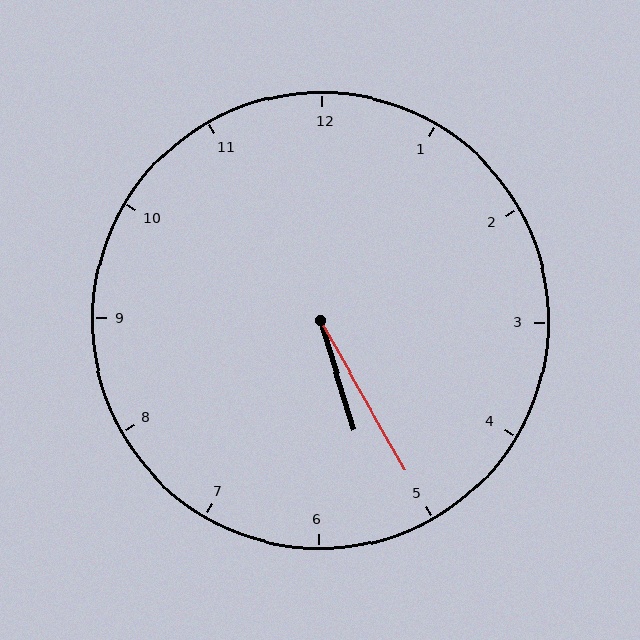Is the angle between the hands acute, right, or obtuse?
It is acute.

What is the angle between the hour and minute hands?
Approximately 12 degrees.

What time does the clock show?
5:25.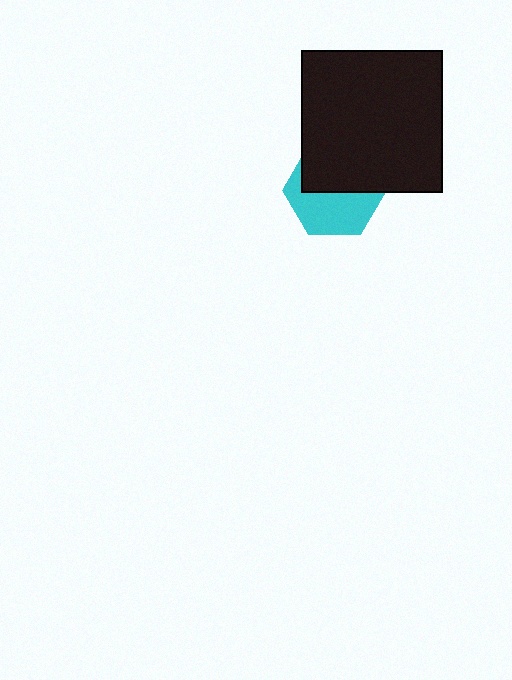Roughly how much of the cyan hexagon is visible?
About half of it is visible (roughly 51%).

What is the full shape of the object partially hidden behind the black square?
The partially hidden object is a cyan hexagon.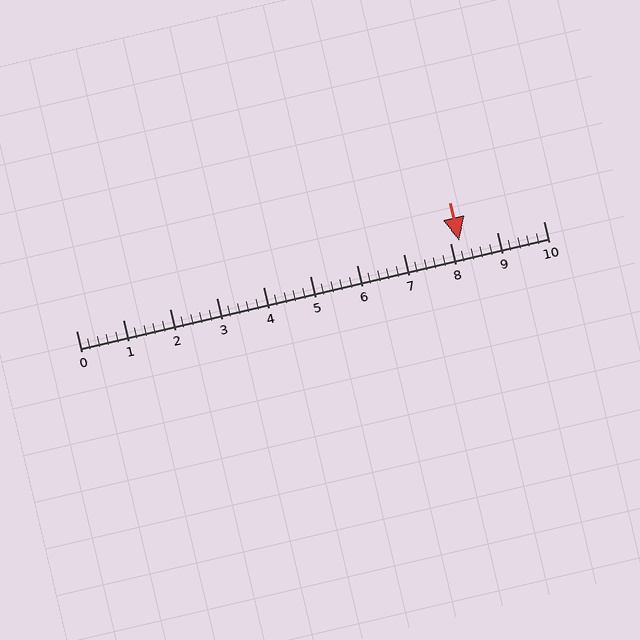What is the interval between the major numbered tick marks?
The major tick marks are spaced 1 units apart.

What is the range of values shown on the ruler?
The ruler shows values from 0 to 10.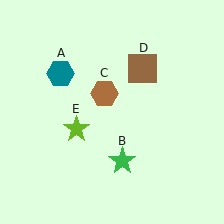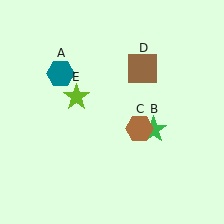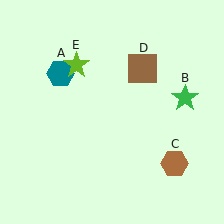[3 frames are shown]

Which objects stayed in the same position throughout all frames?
Teal hexagon (object A) and brown square (object D) remained stationary.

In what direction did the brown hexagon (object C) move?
The brown hexagon (object C) moved down and to the right.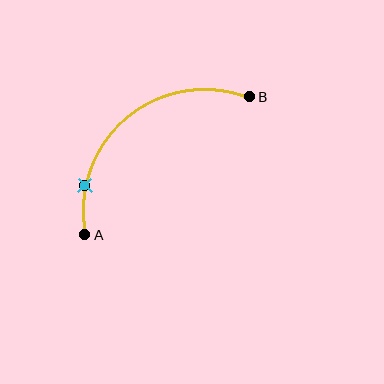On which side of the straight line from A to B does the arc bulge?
The arc bulges above and to the left of the straight line connecting A and B.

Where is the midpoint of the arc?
The arc midpoint is the point on the curve farthest from the straight line joining A and B. It sits above and to the left of that line.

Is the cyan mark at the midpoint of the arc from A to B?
No. The cyan mark lies on the arc but is closer to endpoint A. The arc midpoint would be at the point on the curve equidistant along the arc from both A and B.